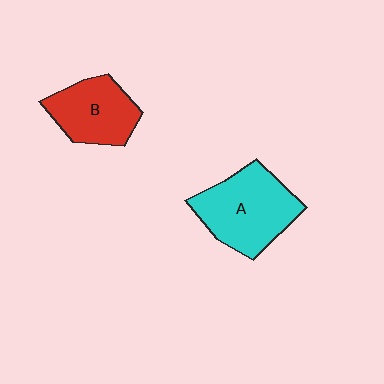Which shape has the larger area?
Shape A (cyan).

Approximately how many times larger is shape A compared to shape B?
Approximately 1.3 times.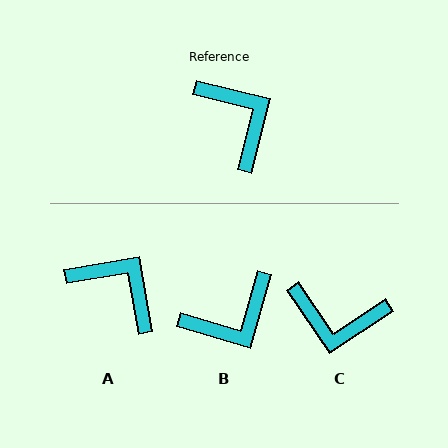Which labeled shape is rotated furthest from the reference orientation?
C, about 132 degrees away.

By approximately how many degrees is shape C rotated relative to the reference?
Approximately 132 degrees clockwise.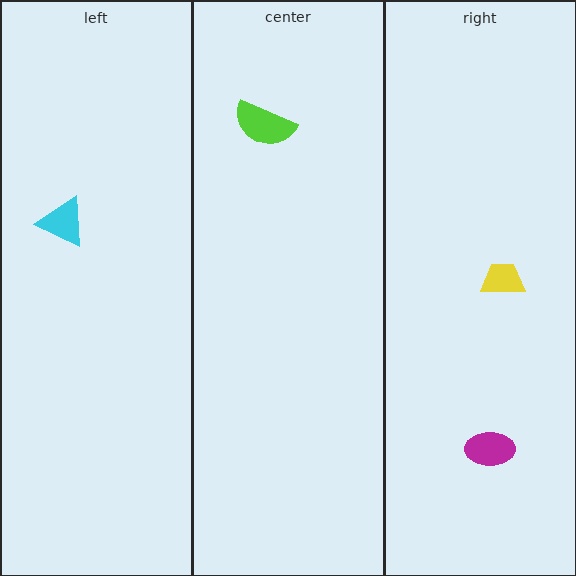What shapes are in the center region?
The lime semicircle.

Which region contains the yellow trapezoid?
The right region.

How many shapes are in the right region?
2.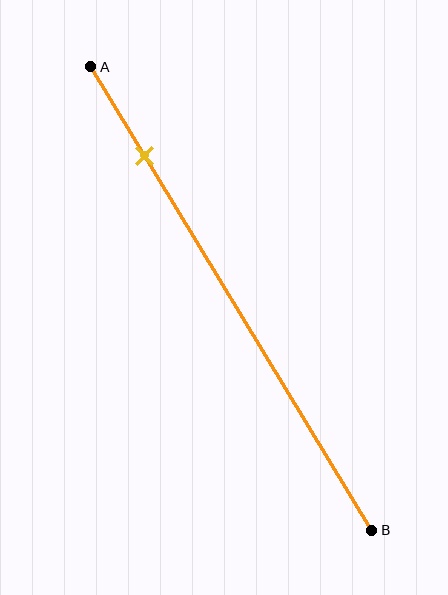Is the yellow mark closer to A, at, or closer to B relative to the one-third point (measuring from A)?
The yellow mark is closer to point A than the one-third point of segment AB.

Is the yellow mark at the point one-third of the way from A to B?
No, the mark is at about 20% from A, not at the 33% one-third point.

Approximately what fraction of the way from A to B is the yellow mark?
The yellow mark is approximately 20% of the way from A to B.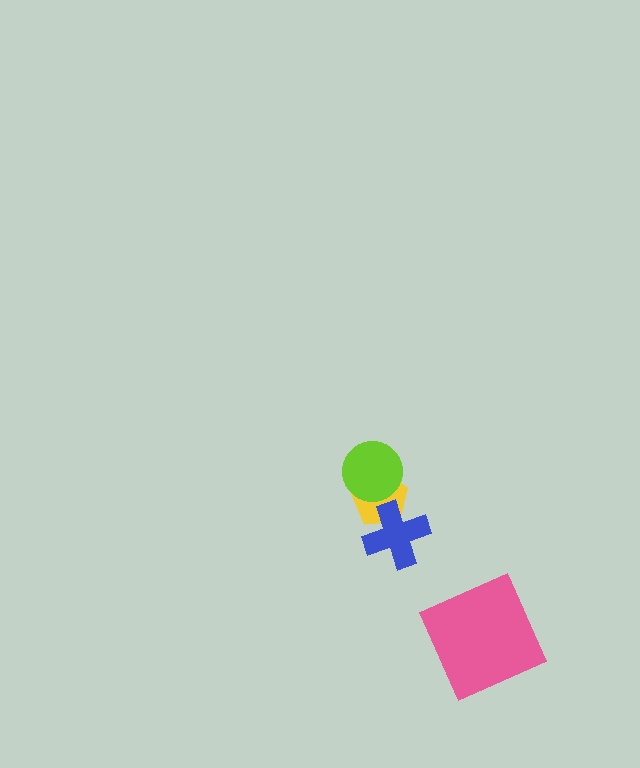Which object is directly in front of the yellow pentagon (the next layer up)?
The blue cross is directly in front of the yellow pentagon.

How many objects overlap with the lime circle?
1 object overlaps with the lime circle.